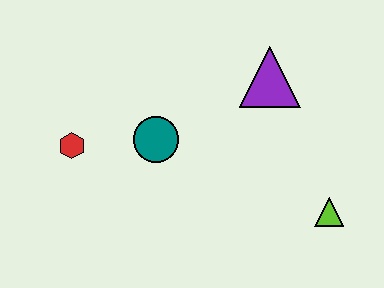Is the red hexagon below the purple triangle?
Yes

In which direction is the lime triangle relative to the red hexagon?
The lime triangle is to the right of the red hexagon.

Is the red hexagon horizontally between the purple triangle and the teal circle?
No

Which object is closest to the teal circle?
The red hexagon is closest to the teal circle.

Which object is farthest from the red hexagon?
The lime triangle is farthest from the red hexagon.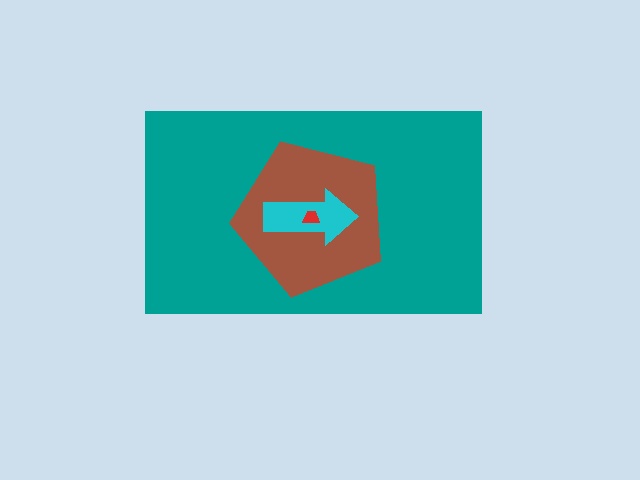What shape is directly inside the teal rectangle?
The brown pentagon.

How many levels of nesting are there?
4.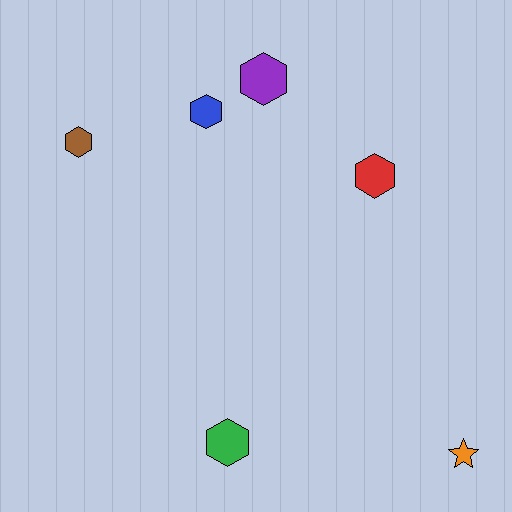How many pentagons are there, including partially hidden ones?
There are no pentagons.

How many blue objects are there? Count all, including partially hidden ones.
There is 1 blue object.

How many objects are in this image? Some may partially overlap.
There are 6 objects.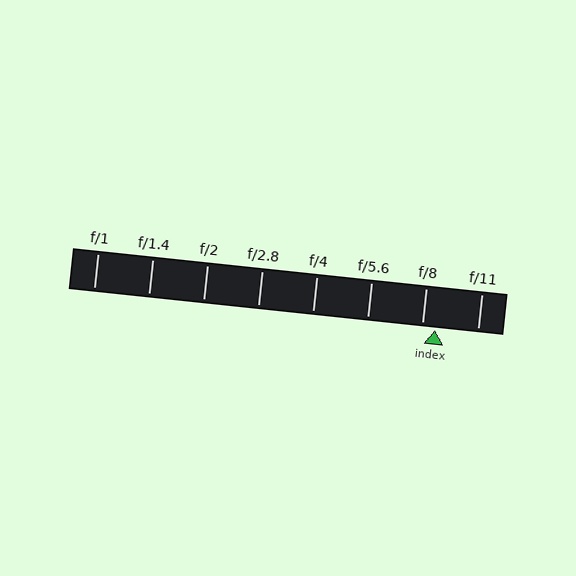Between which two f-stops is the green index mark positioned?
The index mark is between f/8 and f/11.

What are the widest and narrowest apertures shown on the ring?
The widest aperture shown is f/1 and the narrowest is f/11.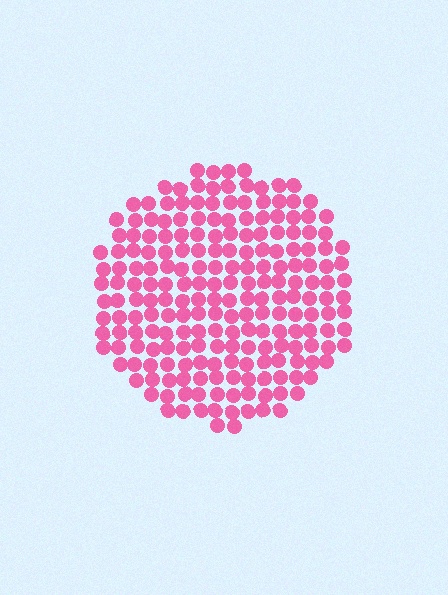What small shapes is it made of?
It is made of small circles.